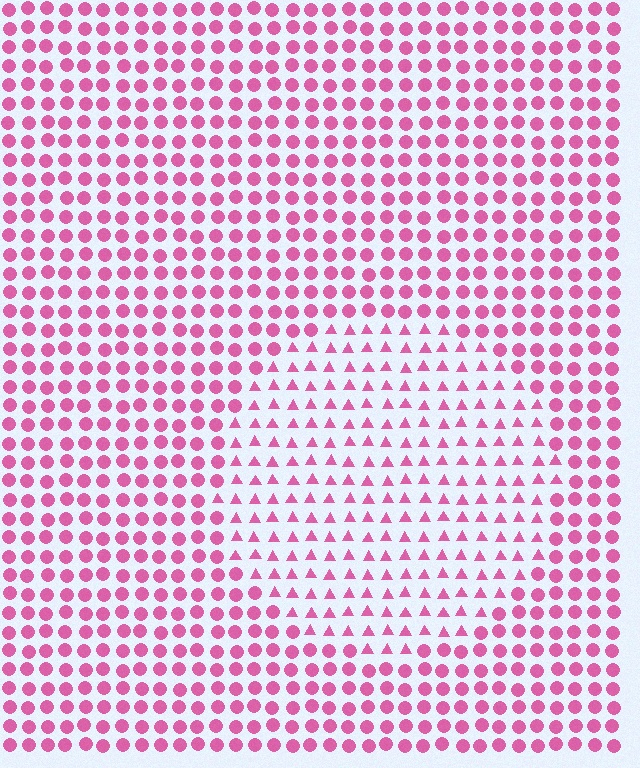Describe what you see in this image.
The image is filled with small pink elements arranged in a uniform grid. A circle-shaped region contains triangles, while the surrounding area contains circles. The boundary is defined purely by the change in element shape.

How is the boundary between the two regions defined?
The boundary is defined by a change in element shape: triangles inside vs. circles outside. All elements share the same color and spacing.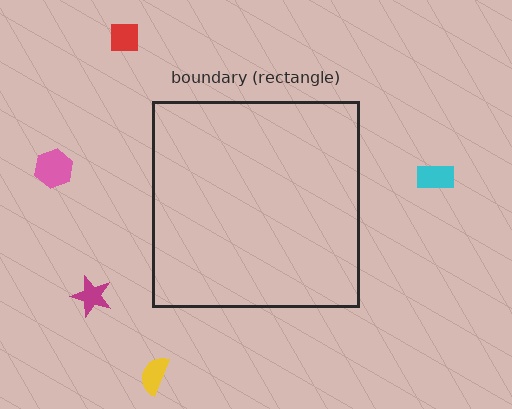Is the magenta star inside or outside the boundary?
Outside.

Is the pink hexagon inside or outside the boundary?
Outside.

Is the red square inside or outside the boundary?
Outside.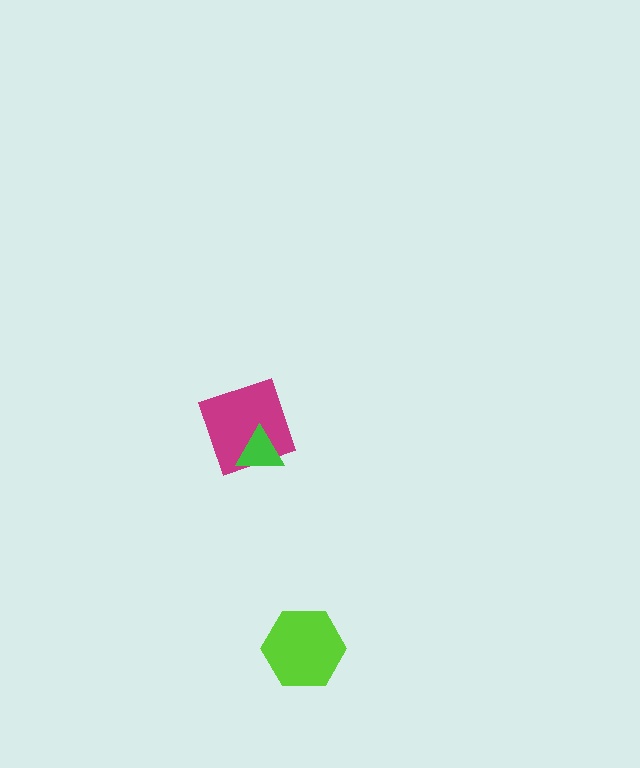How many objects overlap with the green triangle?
1 object overlaps with the green triangle.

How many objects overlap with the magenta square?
1 object overlaps with the magenta square.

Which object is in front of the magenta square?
The green triangle is in front of the magenta square.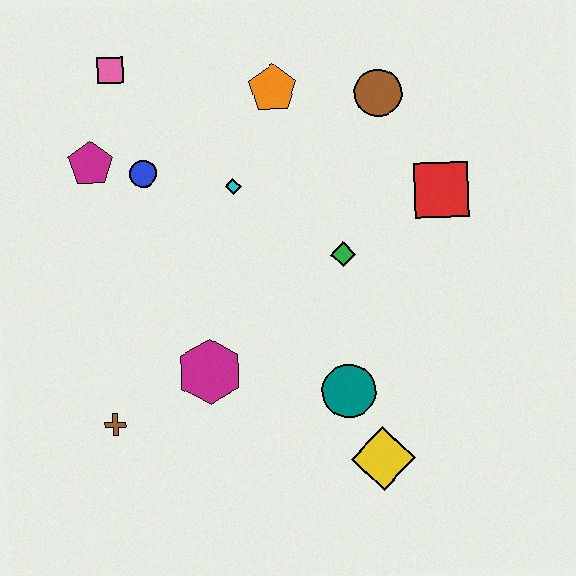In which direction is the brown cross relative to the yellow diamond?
The brown cross is to the left of the yellow diamond.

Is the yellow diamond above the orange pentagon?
No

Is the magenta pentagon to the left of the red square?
Yes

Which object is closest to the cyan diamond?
The blue circle is closest to the cyan diamond.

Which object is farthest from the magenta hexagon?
The brown circle is farthest from the magenta hexagon.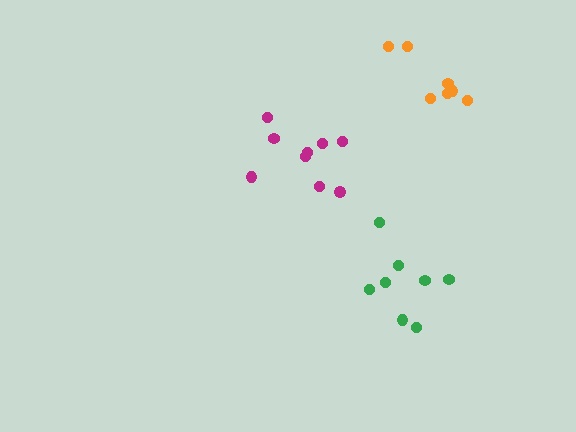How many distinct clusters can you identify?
There are 3 distinct clusters.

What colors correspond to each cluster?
The clusters are colored: magenta, green, orange.